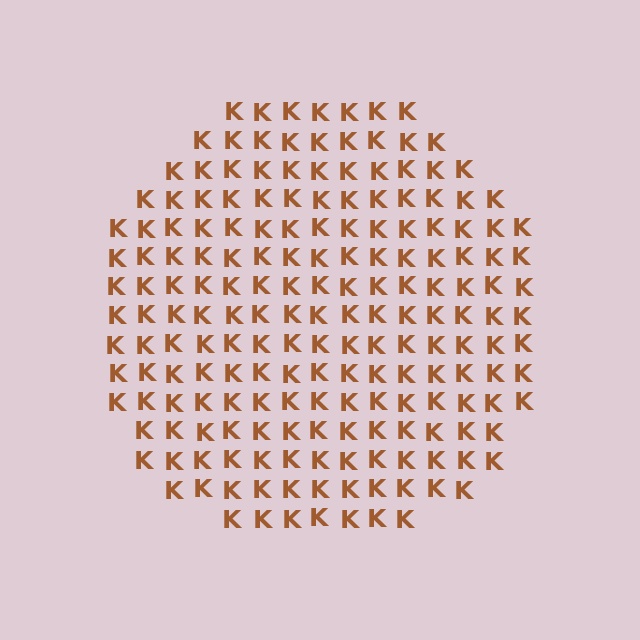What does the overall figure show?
The overall figure shows a circle.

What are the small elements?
The small elements are letter K's.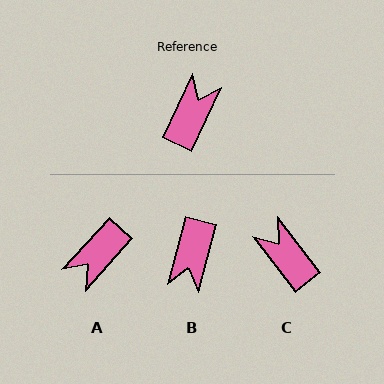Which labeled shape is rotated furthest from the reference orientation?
B, about 169 degrees away.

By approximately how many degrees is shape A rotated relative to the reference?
Approximately 163 degrees counter-clockwise.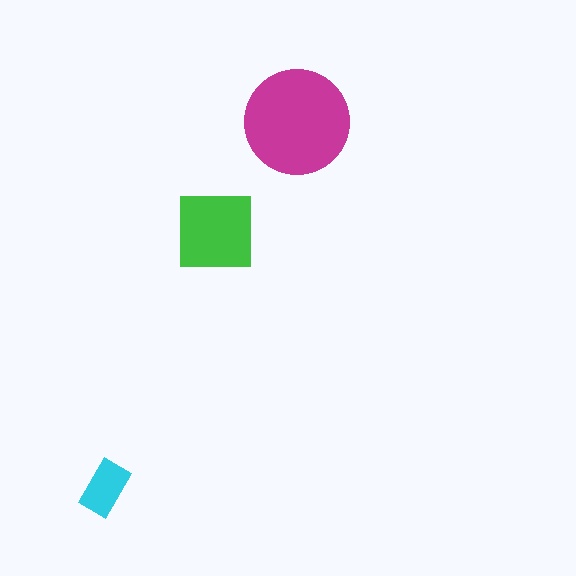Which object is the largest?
The magenta circle.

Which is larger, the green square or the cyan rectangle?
The green square.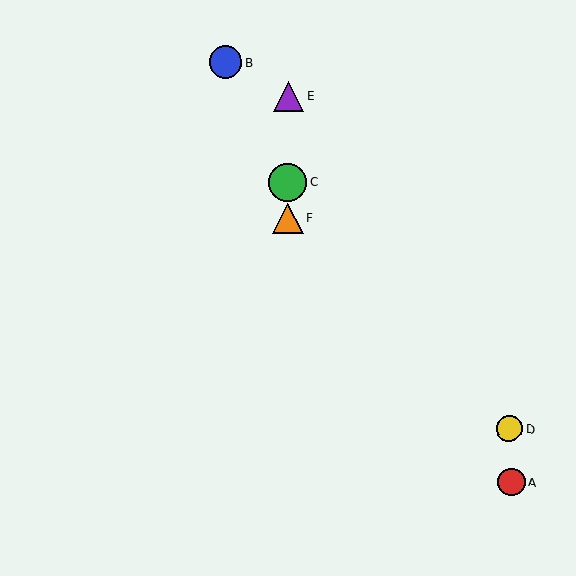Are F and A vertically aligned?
No, F is at x≈288 and A is at x≈511.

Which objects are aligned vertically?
Objects C, E, F are aligned vertically.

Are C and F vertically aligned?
Yes, both are at x≈288.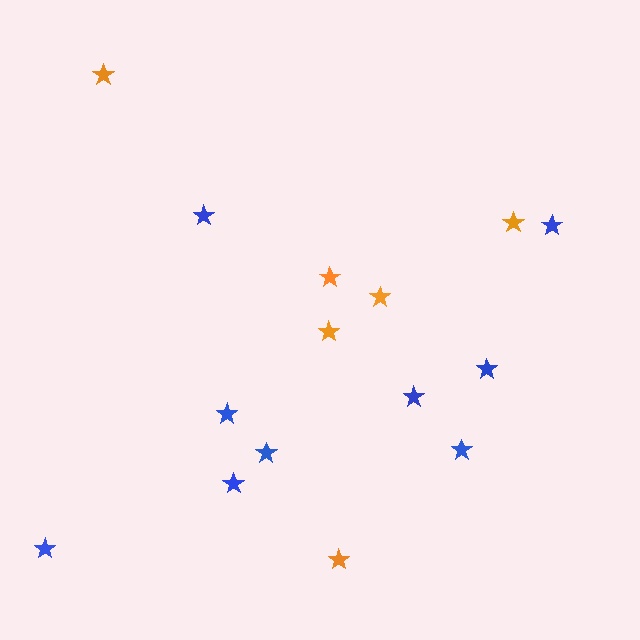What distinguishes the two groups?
There are 2 groups: one group of orange stars (6) and one group of blue stars (9).